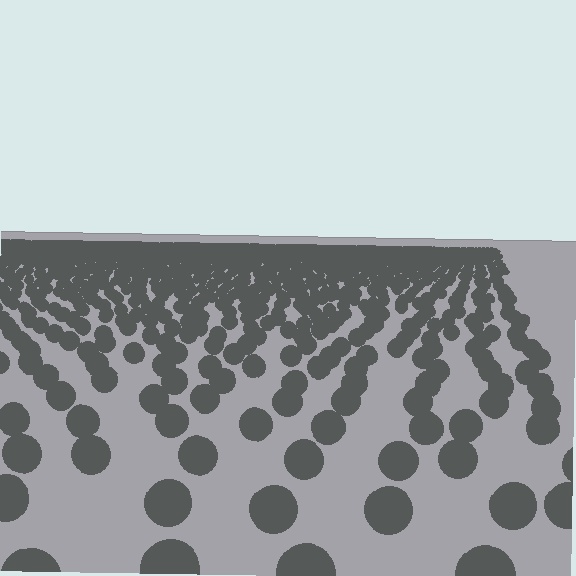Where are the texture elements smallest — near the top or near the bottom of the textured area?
Near the top.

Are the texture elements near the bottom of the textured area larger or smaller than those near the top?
Larger. Near the bottom, elements are closer to the viewer and appear at a bigger on-screen size.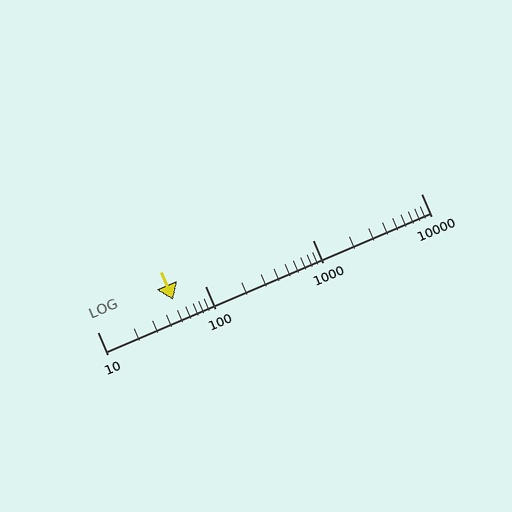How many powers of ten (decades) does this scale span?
The scale spans 3 decades, from 10 to 10000.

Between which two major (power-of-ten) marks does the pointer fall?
The pointer is between 10 and 100.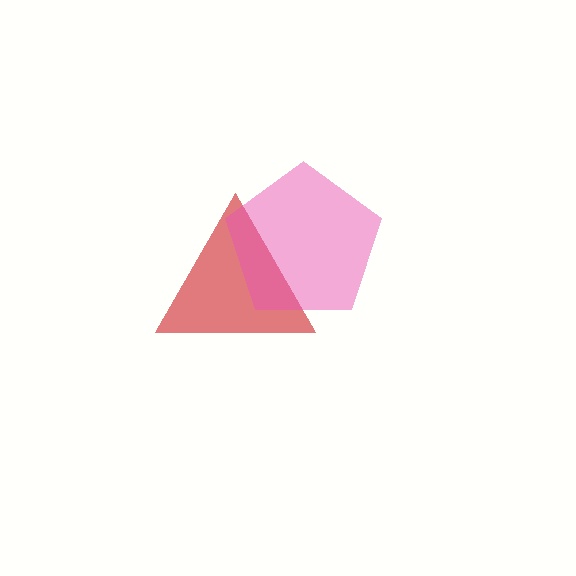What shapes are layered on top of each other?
The layered shapes are: a red triangle, a pink pentagon.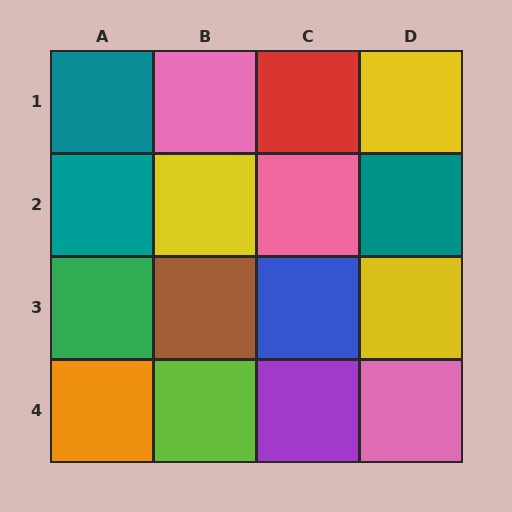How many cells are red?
1 cell is red.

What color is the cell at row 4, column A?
Orange.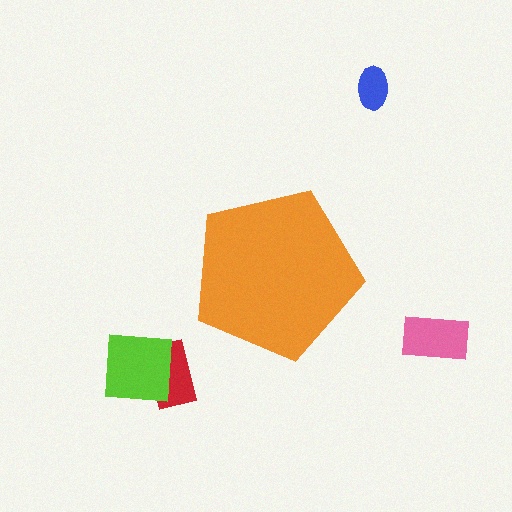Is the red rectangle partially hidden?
No, the red rectangle is fully visible.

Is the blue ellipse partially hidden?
No, the blue ellipse is fully visible.